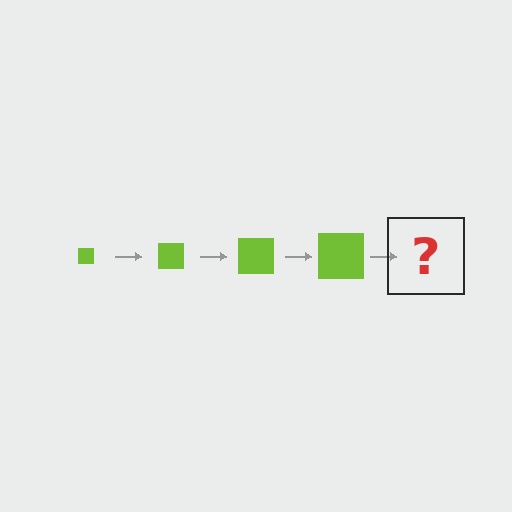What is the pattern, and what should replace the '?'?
The pattern is that the square gets progressively larger each step. The '?' should be a lime square, larger than the previous one.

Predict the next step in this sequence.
The next step is a lime square, larger than the previous one.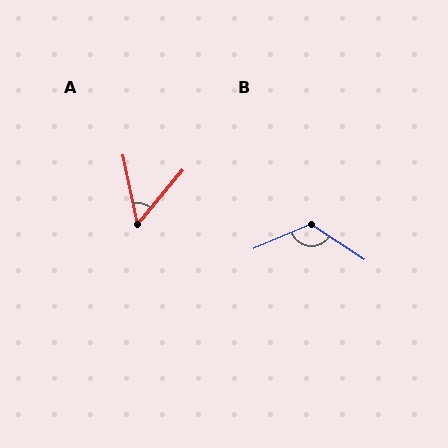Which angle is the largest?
B, at approximately 123 degrees.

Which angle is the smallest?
A, at approximately 51 degrees.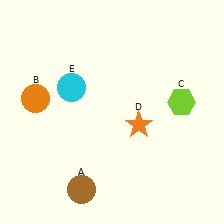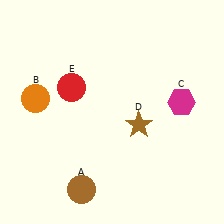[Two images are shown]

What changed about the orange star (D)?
In Image 1, D is orange. In Image 2, it changed to brown.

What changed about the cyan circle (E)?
In Image 1, E is cyan. In Image 2, it changed to red.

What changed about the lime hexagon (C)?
In Image 1, C is lime. In Image 2, it changed to magenta.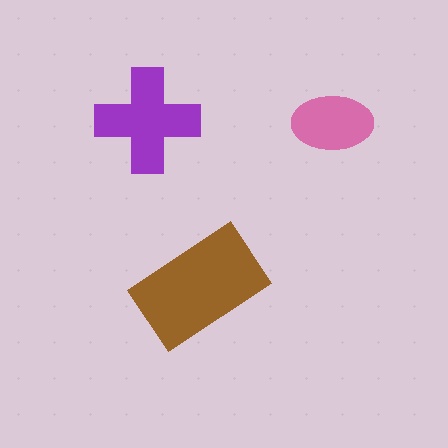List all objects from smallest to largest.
The pink ellipse, the purple cross, the brown rectangle.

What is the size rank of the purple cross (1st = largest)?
2nd.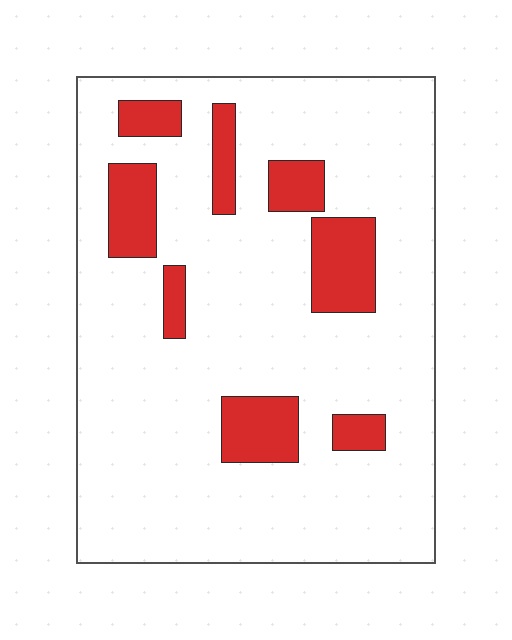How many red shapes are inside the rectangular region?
8.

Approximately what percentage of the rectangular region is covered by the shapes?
Approximately 15%.